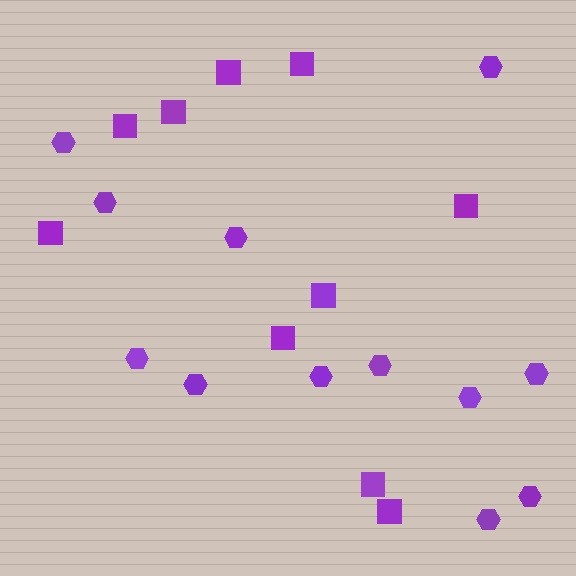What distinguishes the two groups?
There are 2 groups: one group of hexagons (12) and one group of squares (10).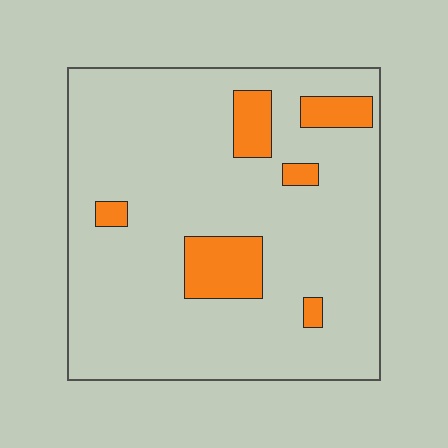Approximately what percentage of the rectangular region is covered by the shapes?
Approximately 10%.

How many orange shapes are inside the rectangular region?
6.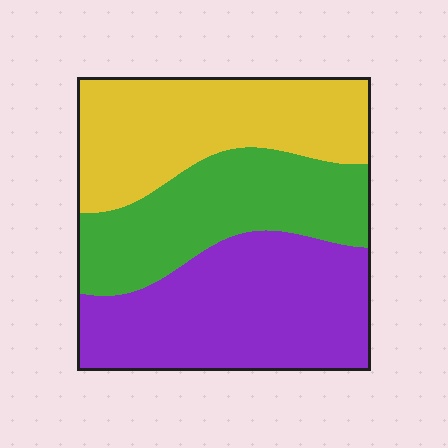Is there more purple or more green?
Purple.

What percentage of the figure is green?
Green takes up between a sixth and a third of the figure.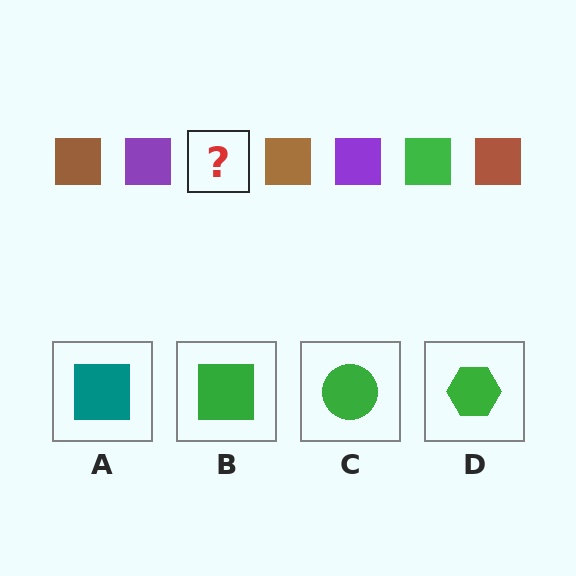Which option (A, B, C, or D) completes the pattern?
B.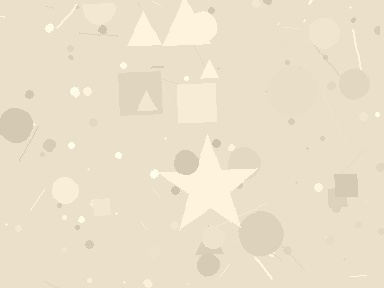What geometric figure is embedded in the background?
A star is embedded in the background.